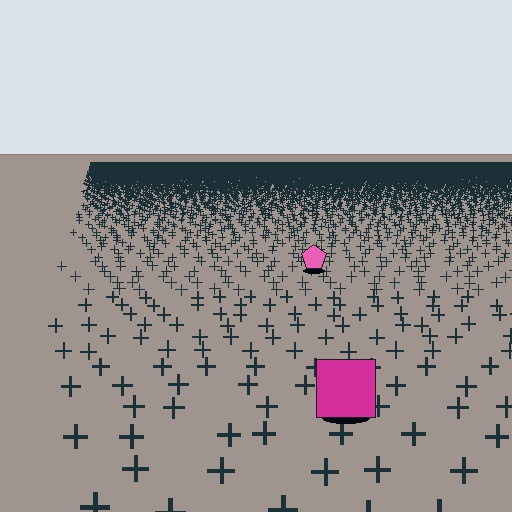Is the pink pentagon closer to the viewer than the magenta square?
No. The magenta square is closer — you can tell from the texture gradient: the ground texture is coarser near it.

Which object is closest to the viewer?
The magenta square is closest. The texture marks near it are larger and more spread out.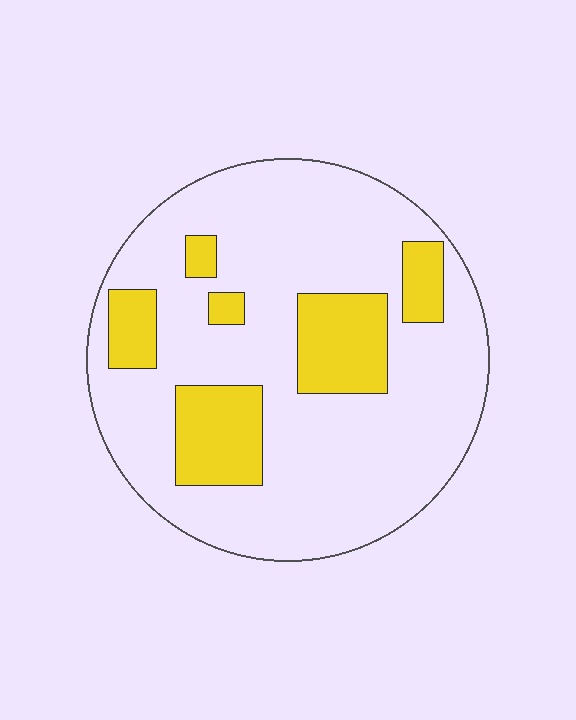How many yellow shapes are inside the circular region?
6.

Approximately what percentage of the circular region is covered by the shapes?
Approximately 20%.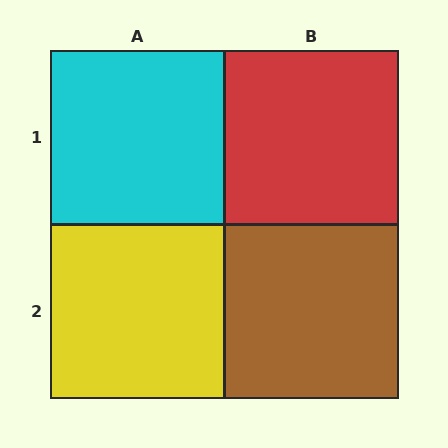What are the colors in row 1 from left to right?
Cyan, red.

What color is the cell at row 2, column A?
Yellow.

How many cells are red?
1 cell is red.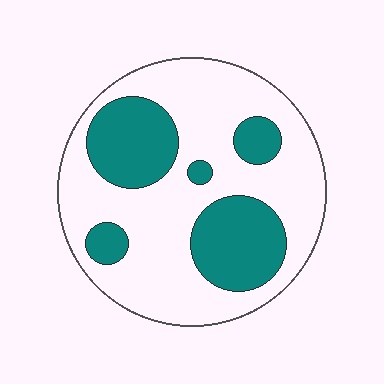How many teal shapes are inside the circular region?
5.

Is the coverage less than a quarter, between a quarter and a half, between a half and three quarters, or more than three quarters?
Between a quarter and a half.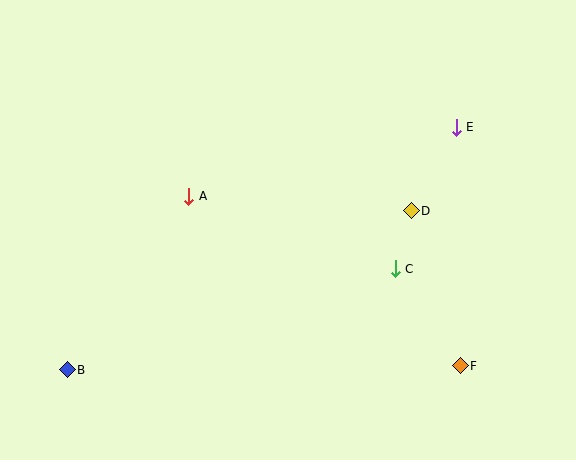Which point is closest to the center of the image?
Point A at (189, 196) is closest to the center.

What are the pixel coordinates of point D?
Point D is at (411, 211).